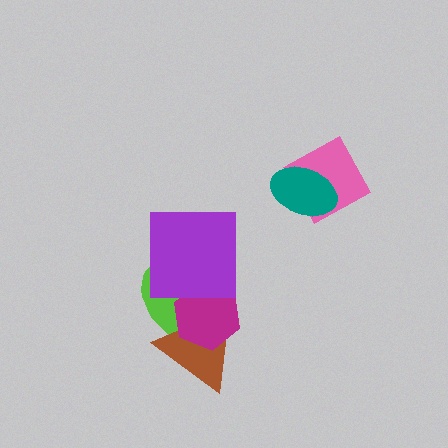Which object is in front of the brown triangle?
The magenta hexagon is in front of the brown triangle.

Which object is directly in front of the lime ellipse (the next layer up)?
The brown triangle is directly in front of the lime ellipse.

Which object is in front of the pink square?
The teal ellipse is in front of the pink square.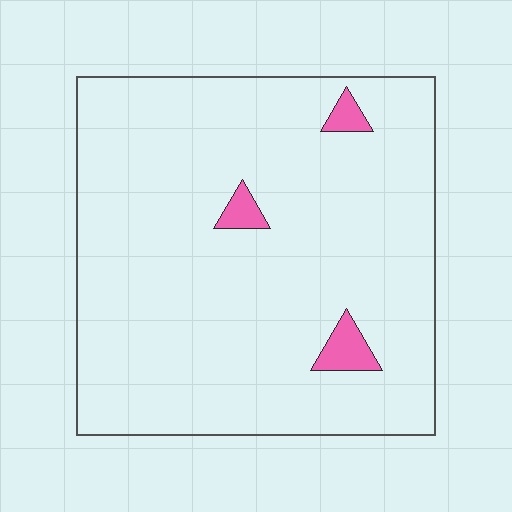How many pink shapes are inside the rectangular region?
3.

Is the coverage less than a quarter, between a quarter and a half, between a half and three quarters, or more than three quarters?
Less than a quarter.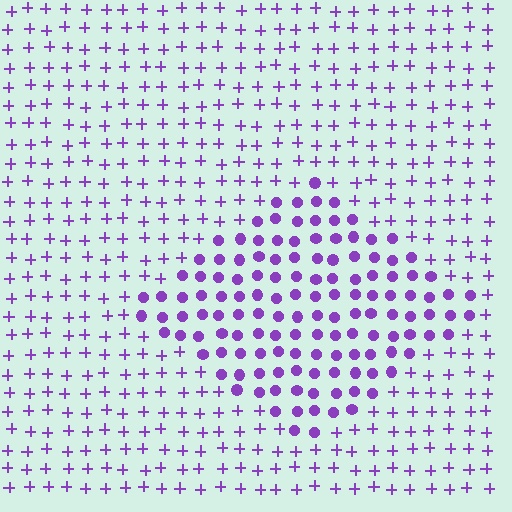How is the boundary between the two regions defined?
The boundary is defined by a change in element shape: circles inside vs. plus signs outside. All elements share the same color and spacing.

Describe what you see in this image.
The image is filled with small purple elements arranged in a uniform grid. A diamond-shaped region contains circles, while the surrounding area contains plus signs. The boundary is defined purely by the change in element shape.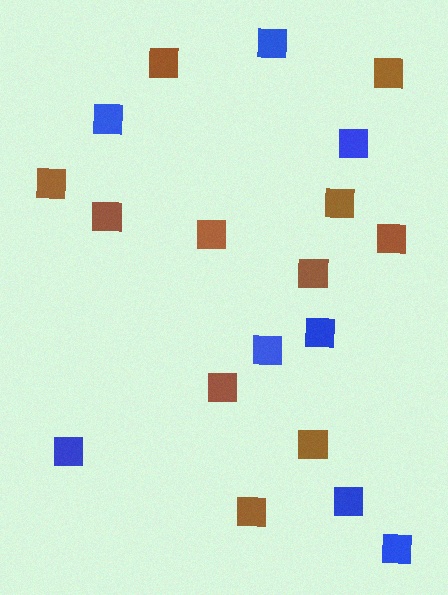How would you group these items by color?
There are 2 groups: one group of blue squares (8) and one group of brown squares (11).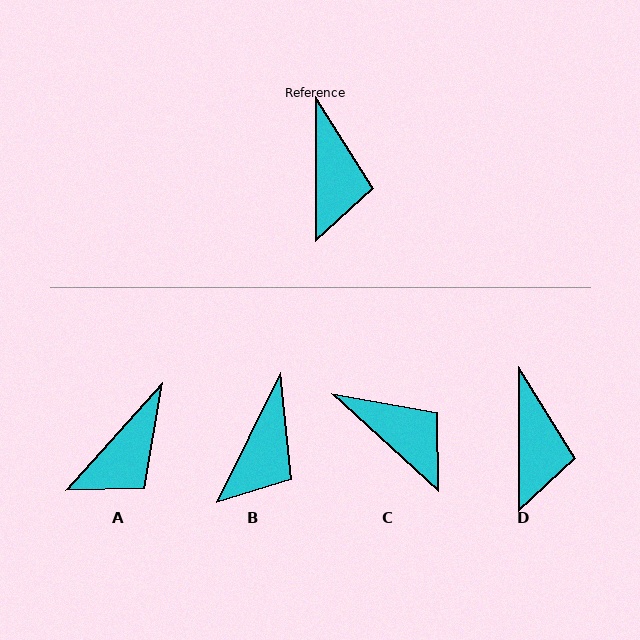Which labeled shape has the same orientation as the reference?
D.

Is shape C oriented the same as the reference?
No, it is off by about 47 degrees.